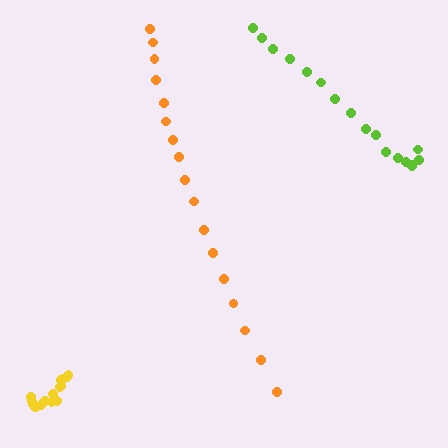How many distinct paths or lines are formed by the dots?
There are 3 distinct paths.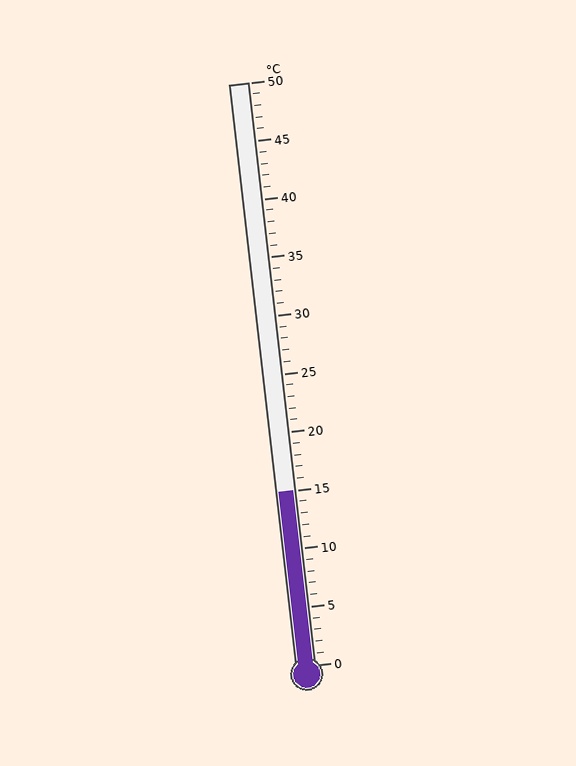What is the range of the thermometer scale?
The thermometer scale ranges from 0°C to 50°C.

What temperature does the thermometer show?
The thermometer shows approximately 15°C.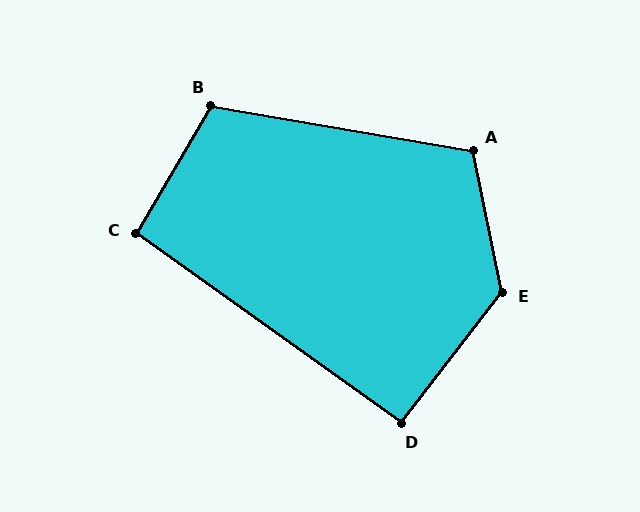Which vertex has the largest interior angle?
E, at approximately 131 degrees.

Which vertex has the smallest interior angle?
D, at approximately 92 degrees.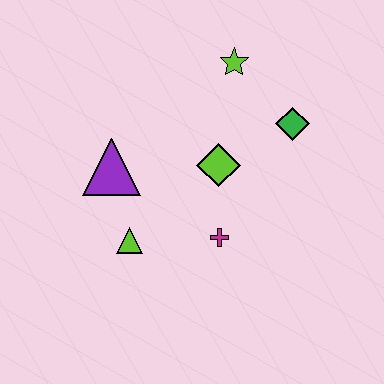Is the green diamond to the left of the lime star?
No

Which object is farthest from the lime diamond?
The lime triangle is farthest from the lime diamond.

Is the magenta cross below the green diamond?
Yes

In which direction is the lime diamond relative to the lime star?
The lime diamond is below the lime star.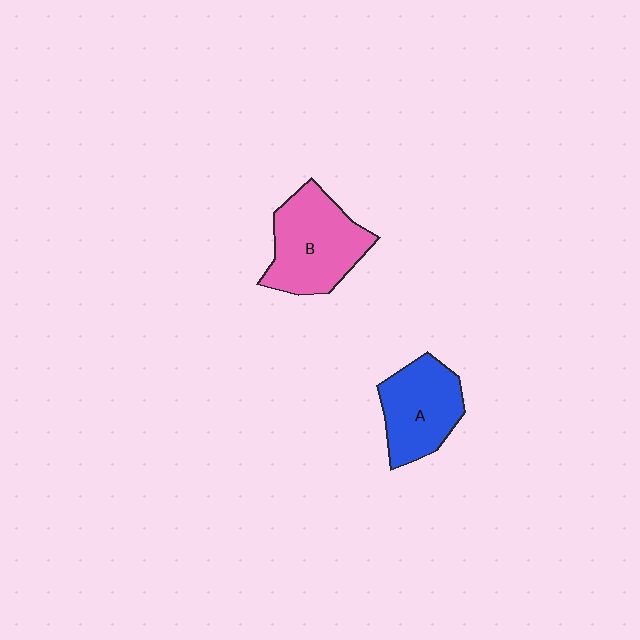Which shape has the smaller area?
Shape A (blue).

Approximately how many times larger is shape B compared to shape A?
Approximately 1.2 times.